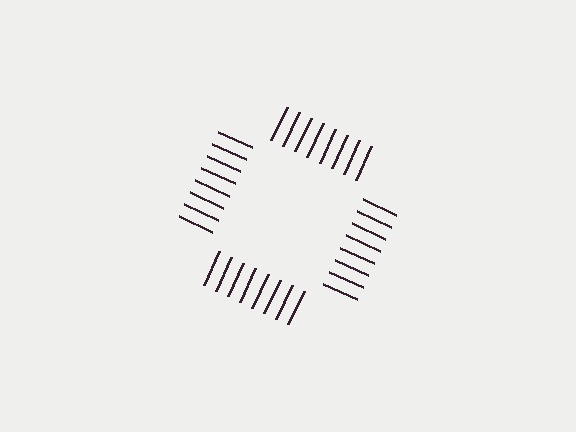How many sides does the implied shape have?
4 sides — the line-ends trace a square.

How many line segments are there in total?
32 — 8 along each of the 4 edges.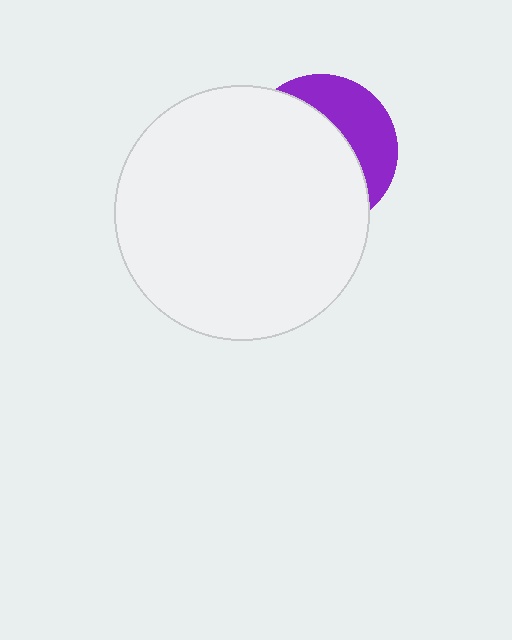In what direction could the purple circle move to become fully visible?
The purple circle could move right. That would shift it out from behind the white circle entirely.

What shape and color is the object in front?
The object in front is a white circle.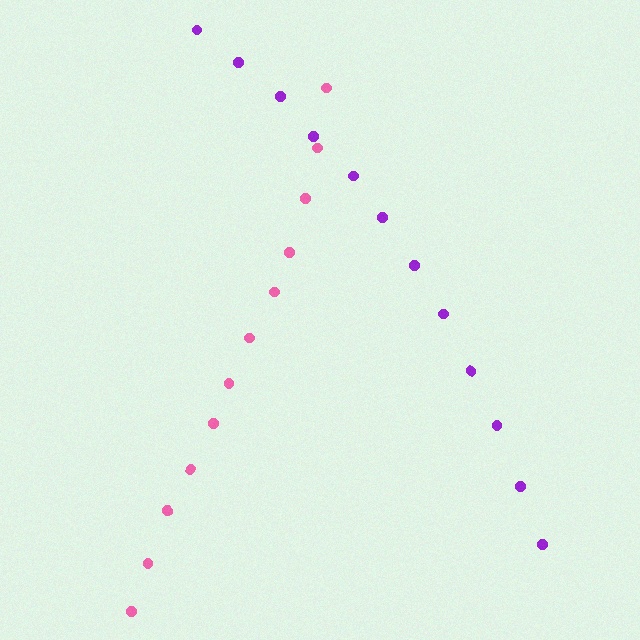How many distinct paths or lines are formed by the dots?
There are 2 distinct paths.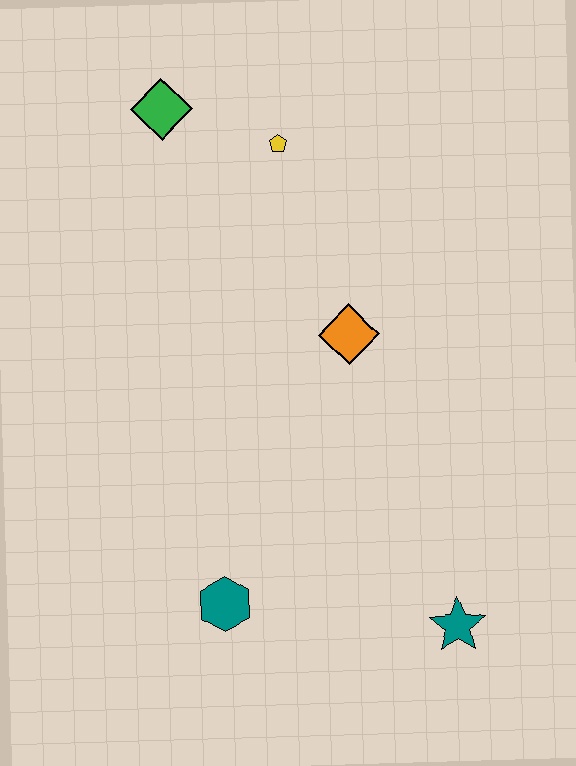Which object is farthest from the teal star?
The green diamond is farthest from the teal star.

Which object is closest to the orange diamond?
The yellow pentagon is closest to the orange diamond.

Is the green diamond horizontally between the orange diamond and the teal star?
No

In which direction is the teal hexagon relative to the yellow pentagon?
The teal hexagon is below the yellow pentagon.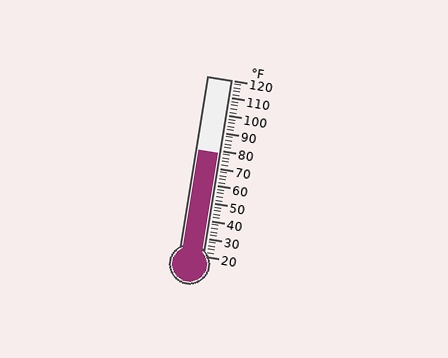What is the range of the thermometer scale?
The thermometer scale ranges from 20°F to 120°F.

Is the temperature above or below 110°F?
The temperature is below 110°F.